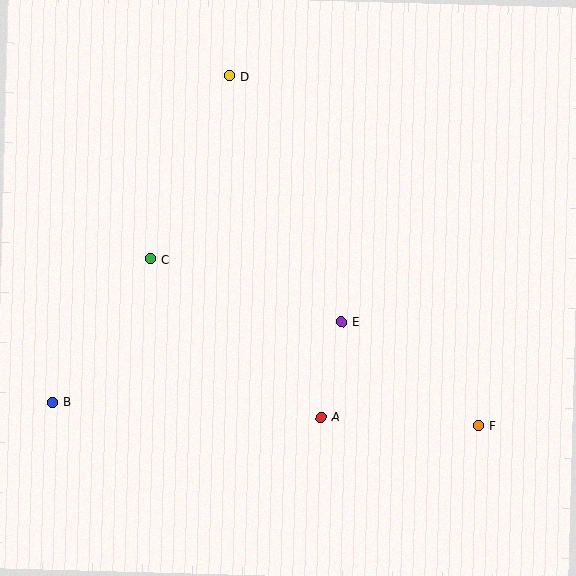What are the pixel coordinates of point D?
Point D is at (229, 76).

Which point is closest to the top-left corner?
Point D is closest to the top-left corner.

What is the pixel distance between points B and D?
The distance between B and D is 370 pixels.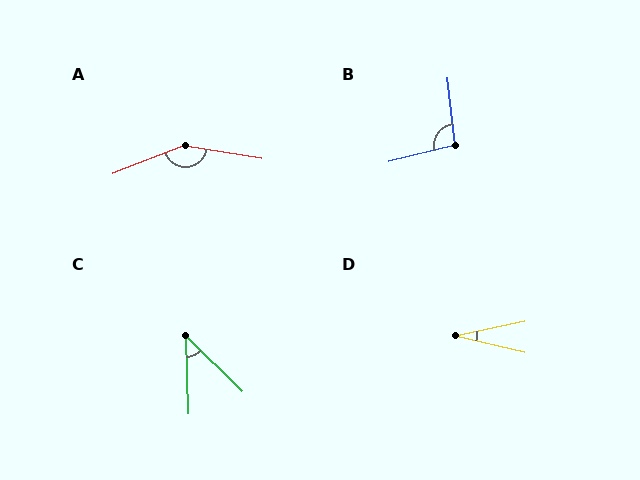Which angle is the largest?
A, at approximately 149 degrees.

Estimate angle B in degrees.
Approximately 98 degrees.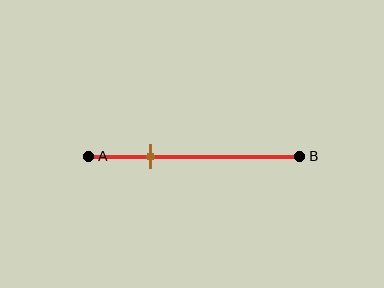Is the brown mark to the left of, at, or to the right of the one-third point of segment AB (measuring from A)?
The brown mark is to the left of the one-third point of segment AB.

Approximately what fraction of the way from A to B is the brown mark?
The brown mark is approximately 30% of the way from A to B.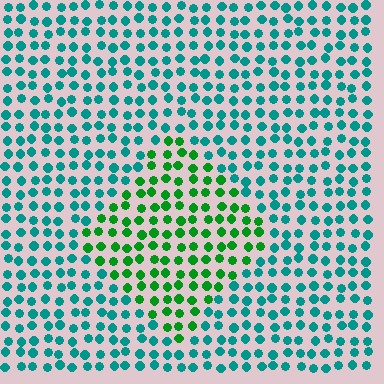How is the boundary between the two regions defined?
The boundary is defined purely by a slight shift in hue (about 47 degrees). Spacing, size, and orientation are identical on both sides.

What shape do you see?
I see a diamond.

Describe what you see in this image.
The image is filled with small teal elements in a uniform arrangement. A diamond-shaped region is visible where the elements are tinted to a slightly different hue, forming a subtle color boundary.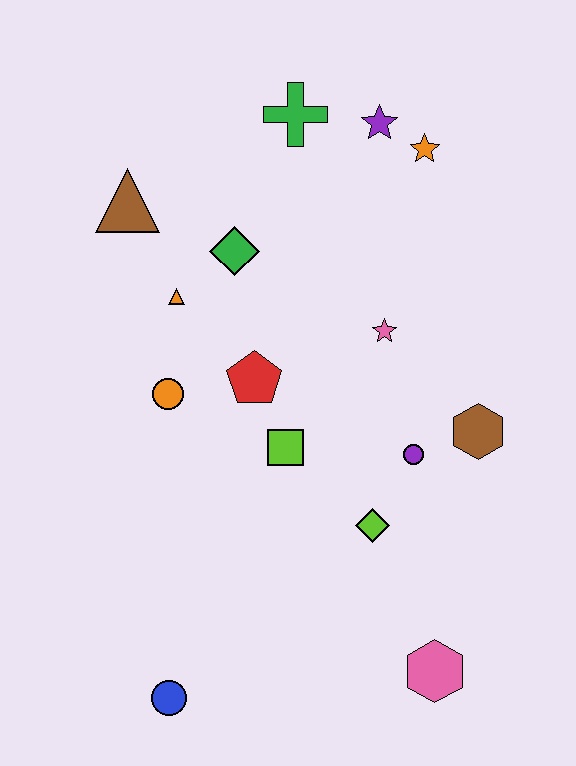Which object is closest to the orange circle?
The red pentagon is closest to the orange circle.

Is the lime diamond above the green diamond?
No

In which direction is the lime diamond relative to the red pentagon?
The lime diamond is below the red pentagon.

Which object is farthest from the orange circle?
The pink hexagon is farthest from the orange circle.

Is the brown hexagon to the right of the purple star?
Yes